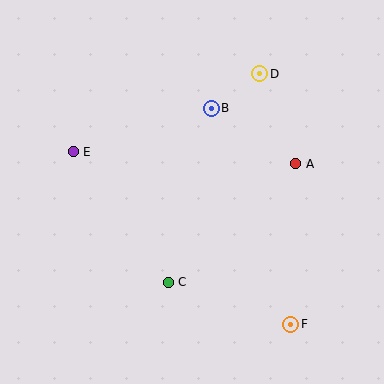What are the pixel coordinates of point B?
Point B is at (211, 108).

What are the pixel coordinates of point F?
Point F is at (291, 324).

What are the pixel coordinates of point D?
Point D is at (260, 74).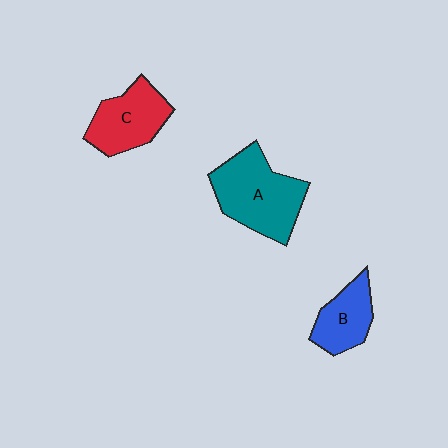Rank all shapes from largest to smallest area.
From largest to smallest: A (teal), C (red), B (blue).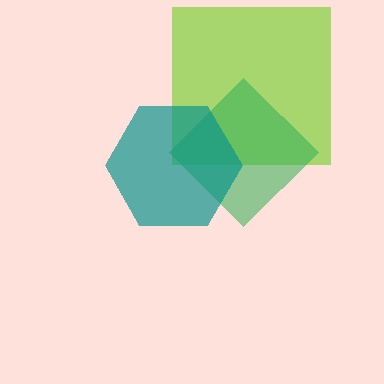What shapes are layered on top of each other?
The layered shapes are: a lime square, a green diamond, a teal hexagon.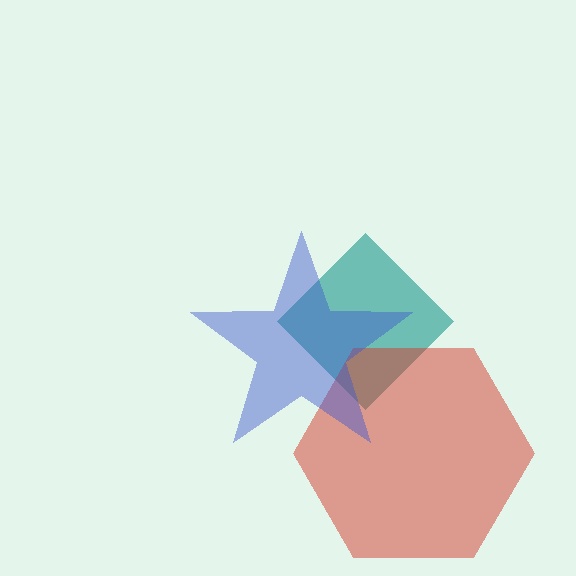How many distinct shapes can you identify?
There are 3 distinct shapes: a teal diamond, a red hexagon, a blue star.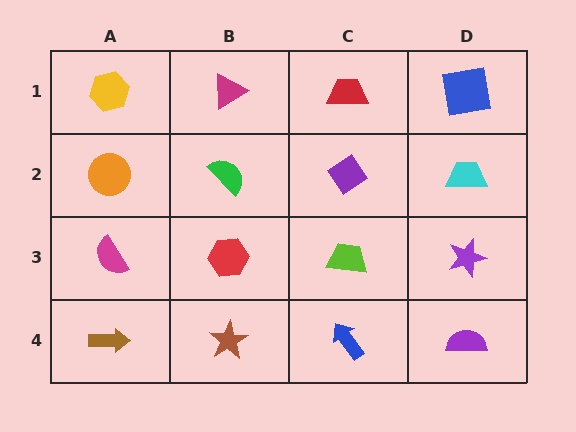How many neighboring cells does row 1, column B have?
3.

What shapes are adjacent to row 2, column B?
A magenta triangle (row 1, column B), a red hexagon (row 3, column B), an orange circle (row 2, column A), a purple diamond (row 2, column C).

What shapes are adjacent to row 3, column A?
An orange circle (row 2, column A), a brown arrow (row 4, column A), a red hexagon (row 3, column B).